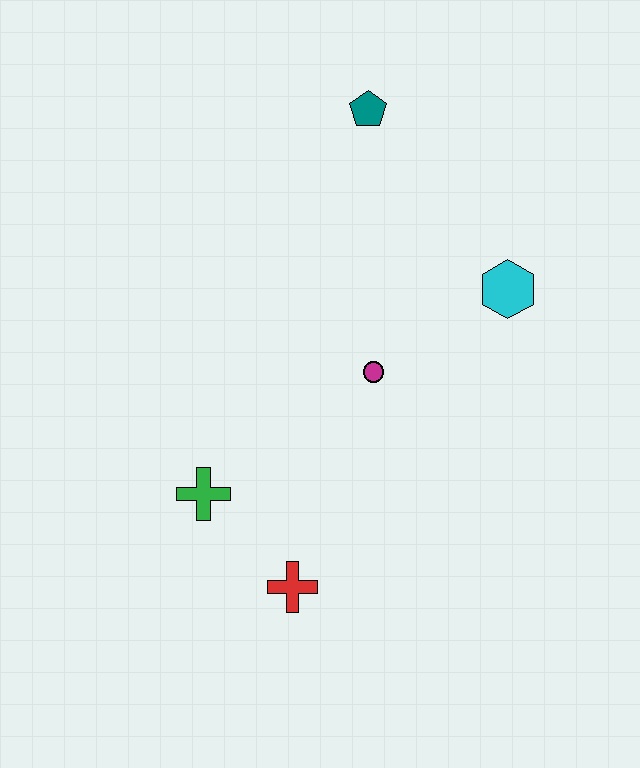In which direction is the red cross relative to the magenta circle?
The red cross is below the magenta circle.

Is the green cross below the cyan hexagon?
Yes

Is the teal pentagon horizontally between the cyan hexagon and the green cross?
Yes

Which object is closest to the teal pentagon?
The cyan hexagon is closest to the teal pentagon.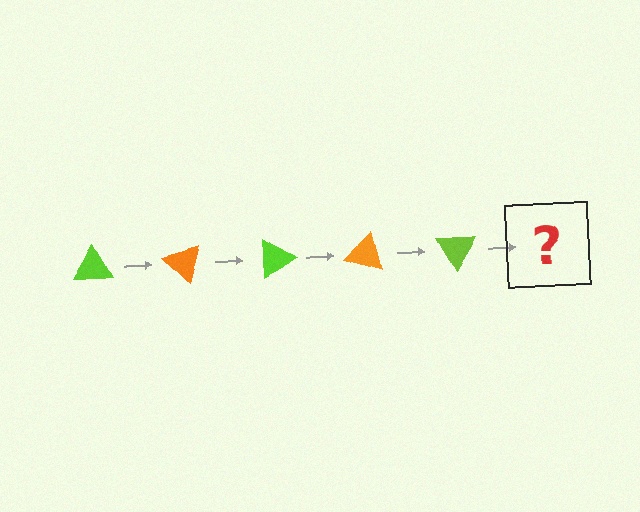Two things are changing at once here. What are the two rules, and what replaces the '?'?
The two rules are that it rotates 45 degrees each step and the color cycles through lime and orange. The '?' should be an orange triangle, rotated 225 degrees from the start.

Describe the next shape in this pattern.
It should be an orange triangle, rotated 225 degrees from the start.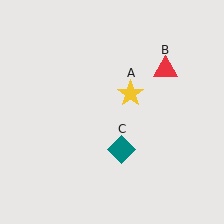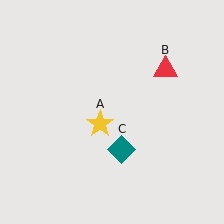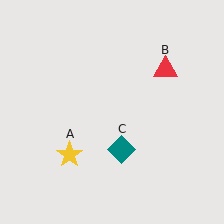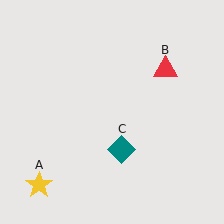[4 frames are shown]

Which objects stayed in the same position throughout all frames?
Red triangle (object B) and teal diamond (object C) remained stationary.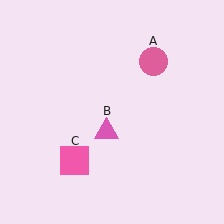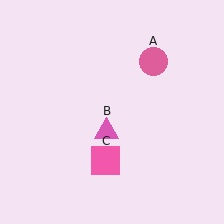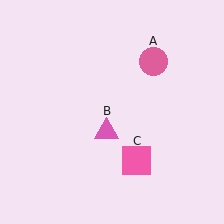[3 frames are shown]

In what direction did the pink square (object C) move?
The pink square (object C) moved right.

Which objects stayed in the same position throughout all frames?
Pink circle (object A) and pink triangle (object B) remained stationary.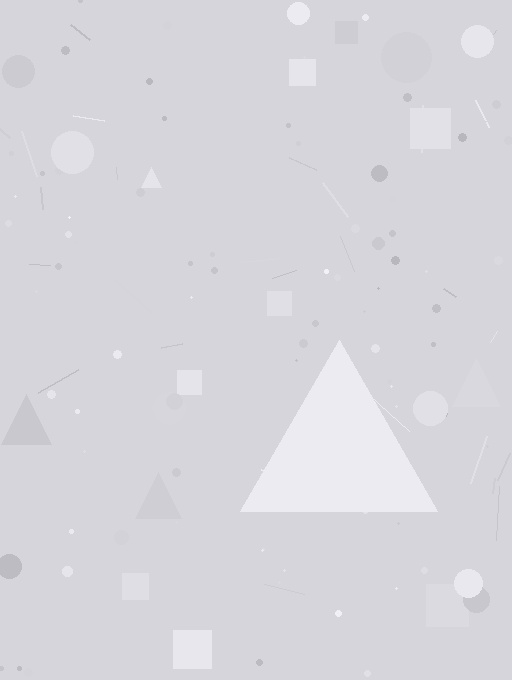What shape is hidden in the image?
A triangle is hidden in the image.